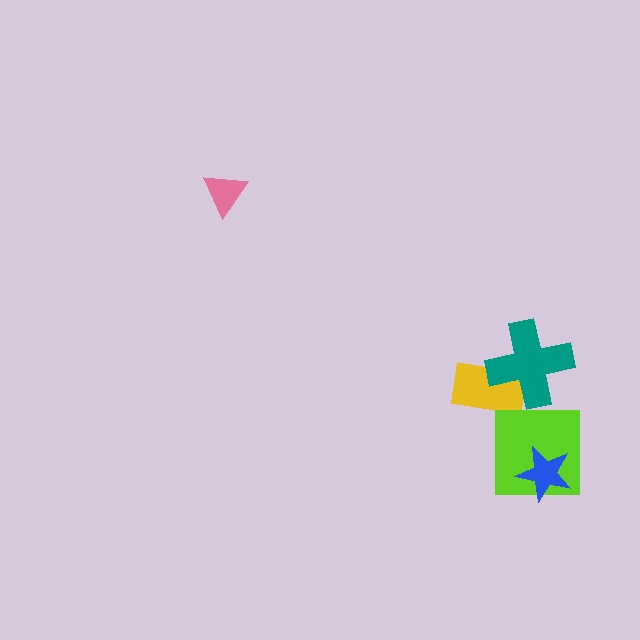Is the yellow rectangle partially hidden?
Yes, it is partially covered by another shape.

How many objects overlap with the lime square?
1 object overlaps with the lime square.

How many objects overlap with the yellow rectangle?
1 object overlaps with the yellow rectangle.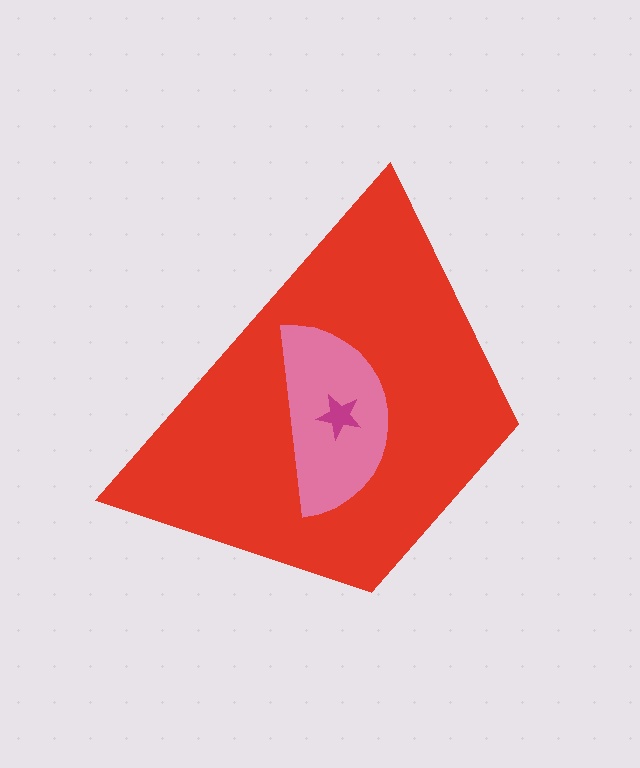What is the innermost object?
The magenta star.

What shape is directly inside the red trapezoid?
The pink semicircle.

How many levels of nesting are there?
3.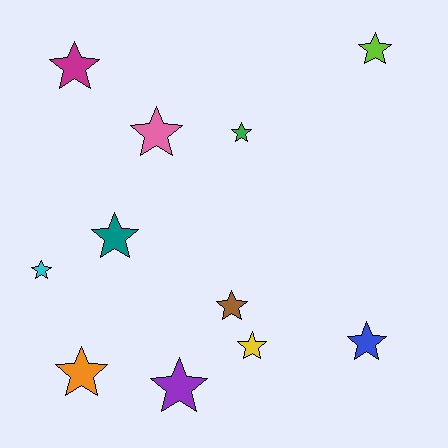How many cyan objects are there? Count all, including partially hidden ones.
There is 1 cyan object.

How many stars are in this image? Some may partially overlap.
There are 11 stars.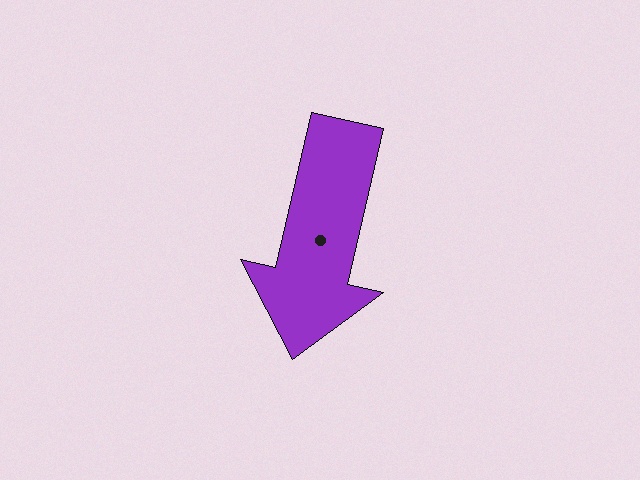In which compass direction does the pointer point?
South.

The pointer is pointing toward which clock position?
Roughly 6 o'clock.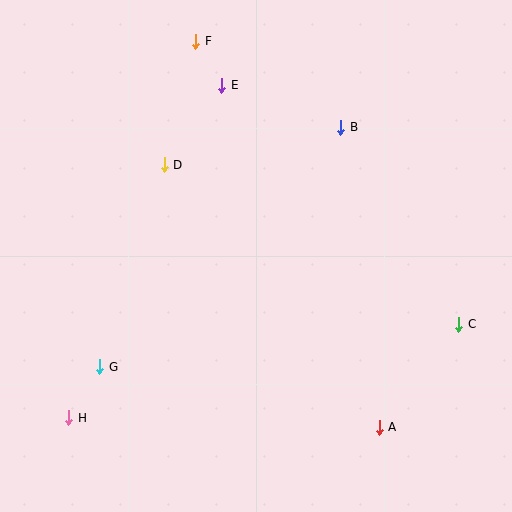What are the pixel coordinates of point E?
Point E is at (222, 85).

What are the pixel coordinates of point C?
Point C is at (459, 324).